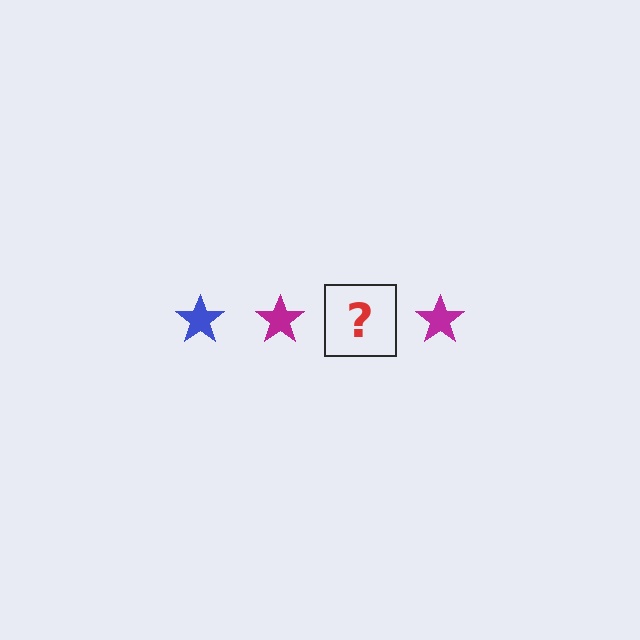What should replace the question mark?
The question mark should be replaced with a blue star.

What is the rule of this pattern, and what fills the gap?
The rule is that the pattern cycles through blue, magenta stars. The gap should be filled with a blue star.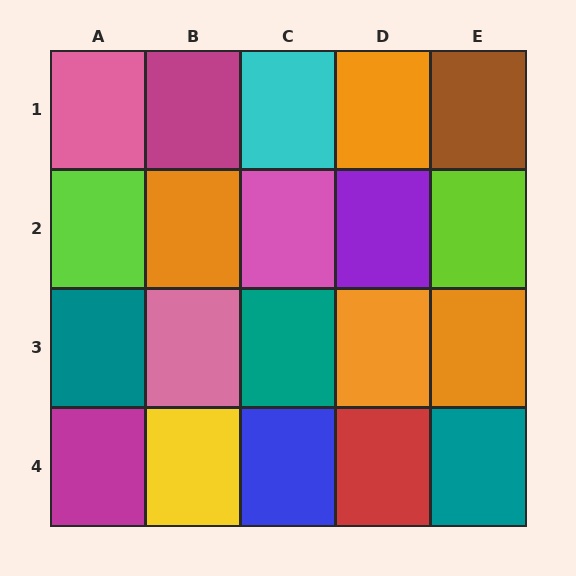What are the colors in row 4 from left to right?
Magenta, yellow, blue, red, teal.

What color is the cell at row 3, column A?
Teal.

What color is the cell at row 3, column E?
Orange.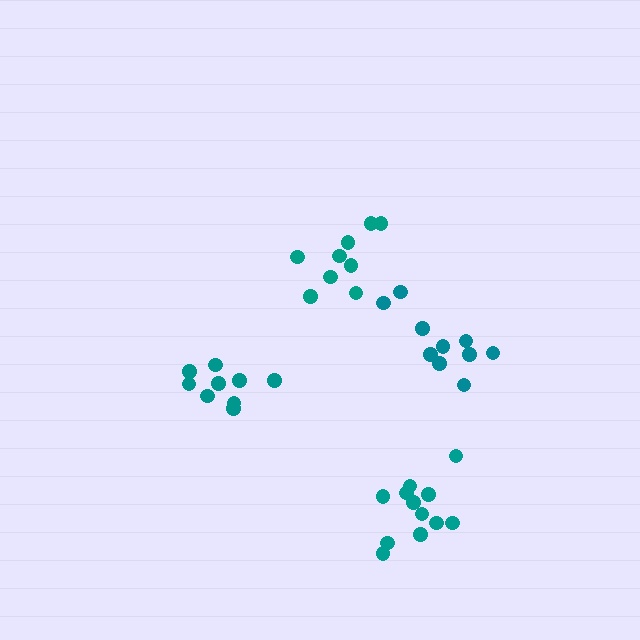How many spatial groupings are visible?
There are 4 spatial groupings.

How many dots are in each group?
Group 1: 9 dots, Group 2: 12 dots, Group 3: 9 dots, Group 4: 10 dots (40 total).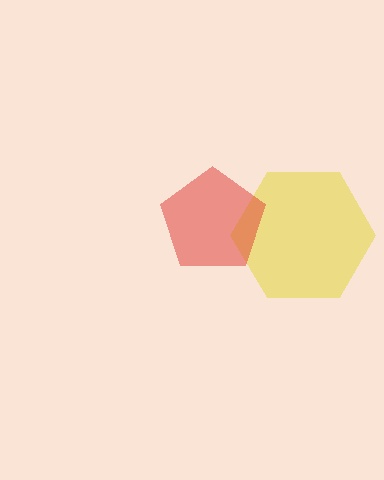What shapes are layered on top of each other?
The layered shapes are: a yellow hexagon, a red pentagon.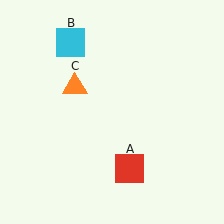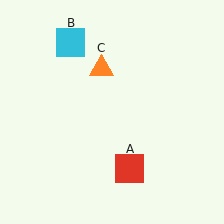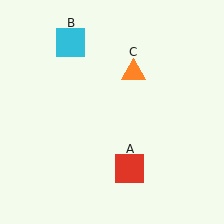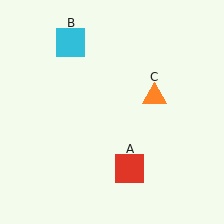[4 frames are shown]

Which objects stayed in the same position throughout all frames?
Red square (object A) and cyan square (object B) remained stationary.